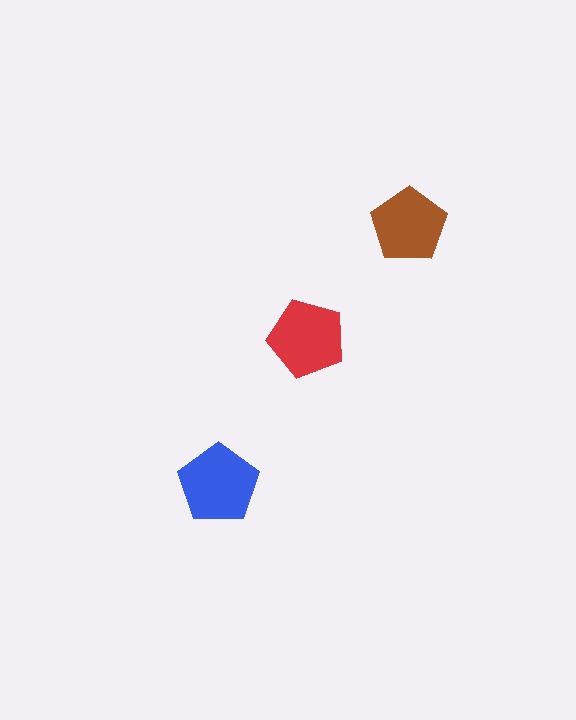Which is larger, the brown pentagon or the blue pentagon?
The blue one.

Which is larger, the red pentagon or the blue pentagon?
The blue one.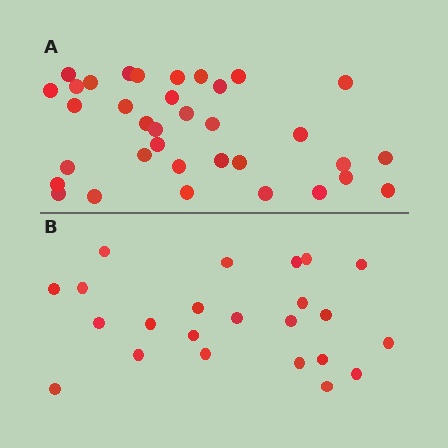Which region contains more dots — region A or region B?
Region A (the top region) has more dots.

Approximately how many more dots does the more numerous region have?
Region A has roughly 12 or so more dots than region B.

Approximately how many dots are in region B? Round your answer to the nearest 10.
About 20 dots. (The exact count is 23, which rounds to 20.)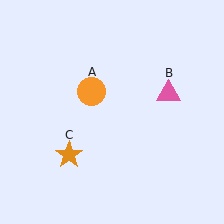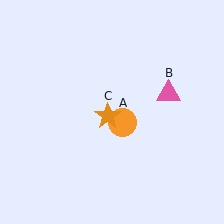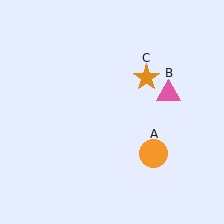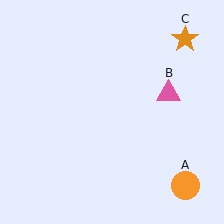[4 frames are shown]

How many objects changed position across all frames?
2 objects changed position: orange circle (object A), orange star (object C).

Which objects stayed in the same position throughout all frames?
Pink triangle (object B) remained stationary.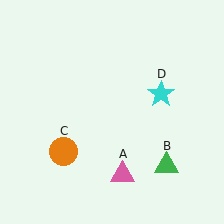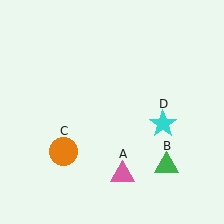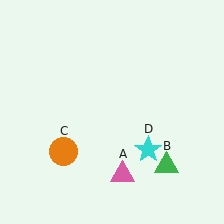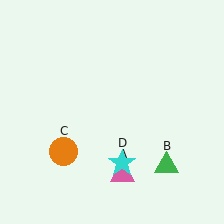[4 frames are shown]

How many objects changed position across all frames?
1 object changed position: cyan star (object D).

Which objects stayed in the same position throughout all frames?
Pink triangle (object A) and green triangle (object B) and orange circle (object C) remained stationary.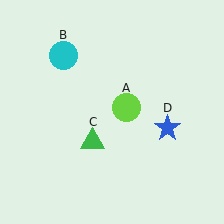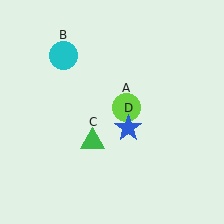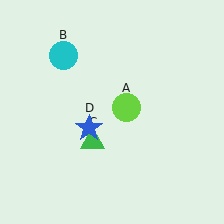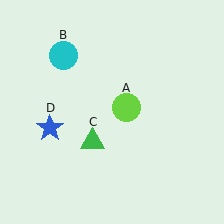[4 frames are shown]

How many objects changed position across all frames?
1 object changed position: blue star (object D).